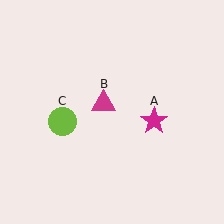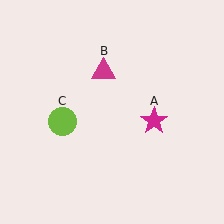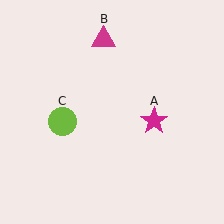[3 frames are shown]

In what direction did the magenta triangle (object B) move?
The magenta triangle (object B) moved up.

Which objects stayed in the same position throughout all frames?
Magenta star (object A) and lime circle (object C) remained stationary.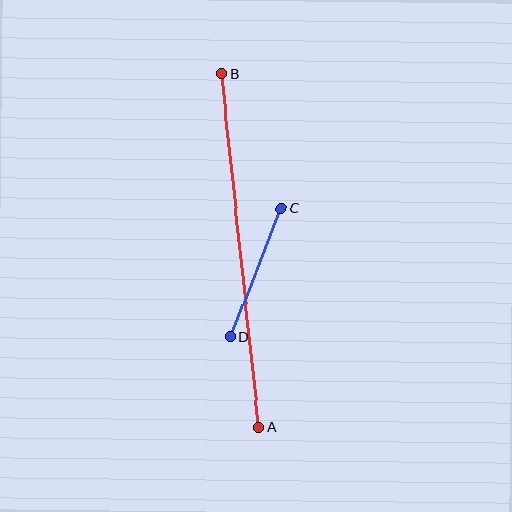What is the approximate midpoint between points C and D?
The midpoint is at approximately (256, 272) pixels.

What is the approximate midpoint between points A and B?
The midpoint is at approximately (240, 250) pixels.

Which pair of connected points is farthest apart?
Points A and B are farthest apart.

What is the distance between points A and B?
The distance is approximately 355 pixels.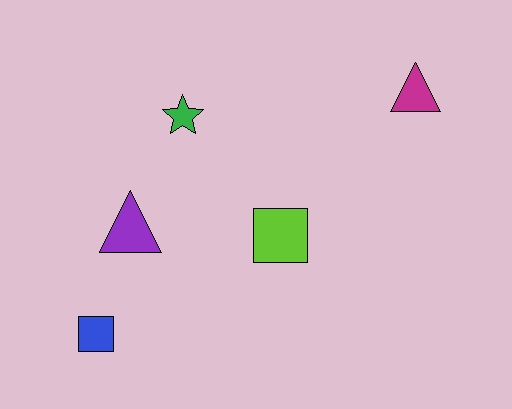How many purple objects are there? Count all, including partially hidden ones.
There is 1 purple object.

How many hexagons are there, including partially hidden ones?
There are no hexagons.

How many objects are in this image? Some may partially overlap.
There are 5 objects.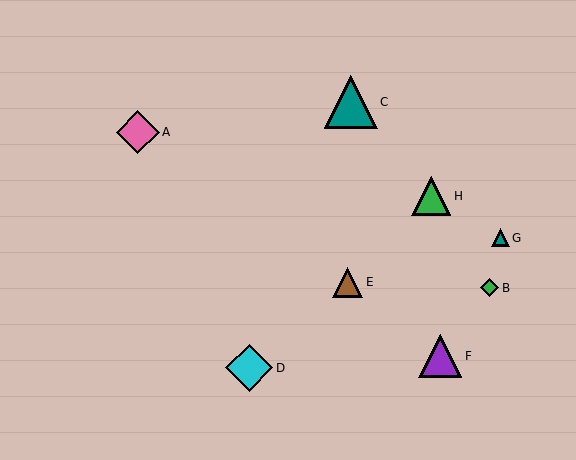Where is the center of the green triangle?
The center of the green triangle is at (431, 196).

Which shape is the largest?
The teal triangle (labeled C) is the largest.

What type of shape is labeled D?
Shape D is a cyan diamond.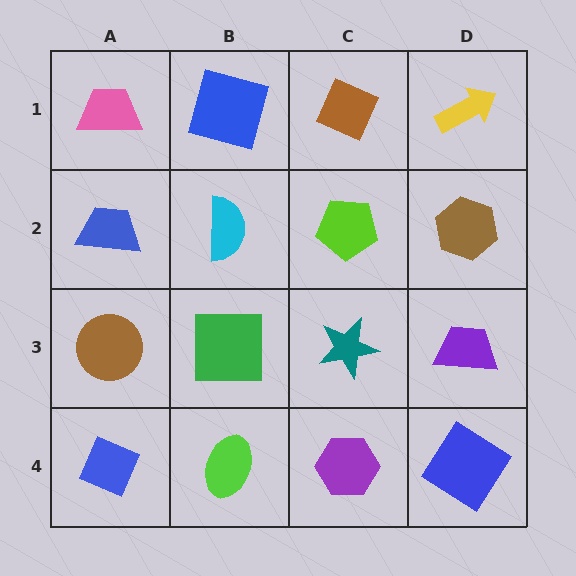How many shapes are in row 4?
4 shapes.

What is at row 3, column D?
A purple trapezoid.